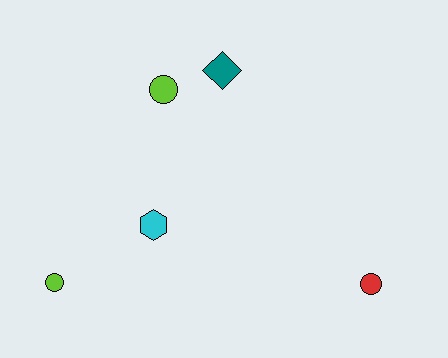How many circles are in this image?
There are 3 circles.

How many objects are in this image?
There are 5 objects.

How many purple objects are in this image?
There are no purple objects.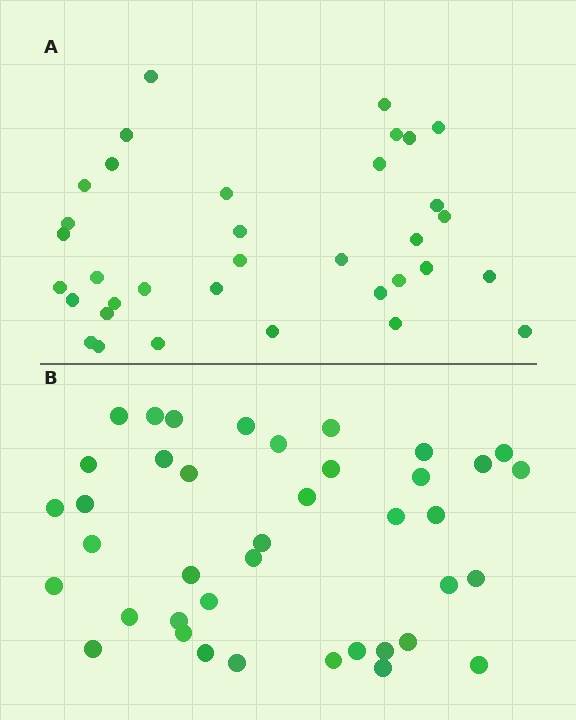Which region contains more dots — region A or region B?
Region B (the bottom region) has more dots.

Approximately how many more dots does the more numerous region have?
Region B has about 5 more dots than region A.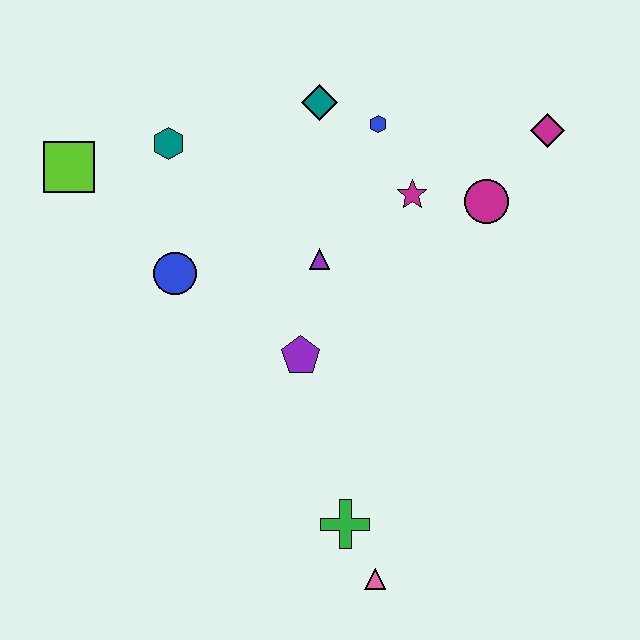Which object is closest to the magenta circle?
The magenta star is closest to the magenta circle.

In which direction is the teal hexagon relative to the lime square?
The teal hexagon is to the right of the lime square.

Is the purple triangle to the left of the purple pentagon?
No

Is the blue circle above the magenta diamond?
No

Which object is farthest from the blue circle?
The magenta diamond is farthest from the blue circle.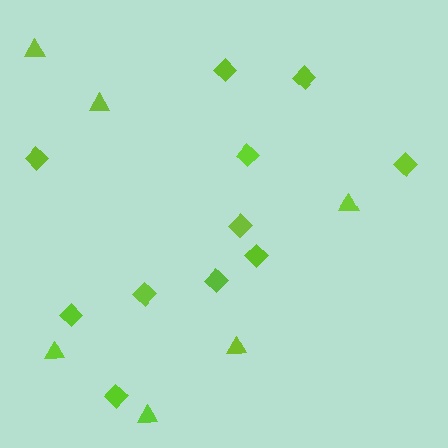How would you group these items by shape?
There are 2 groups: one group of triangles (6) and one group of diamonds (11).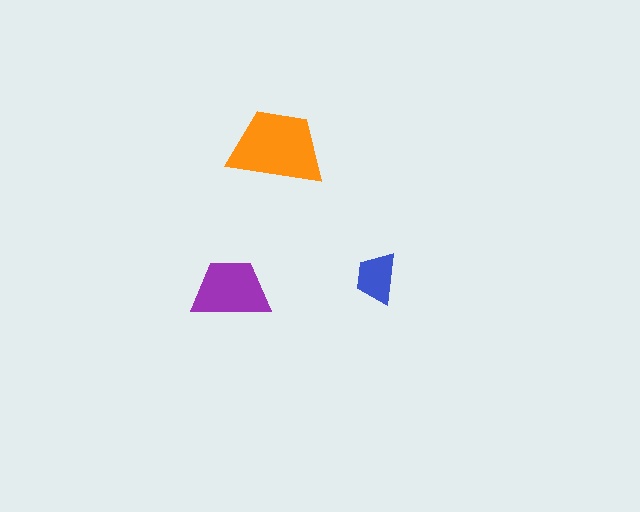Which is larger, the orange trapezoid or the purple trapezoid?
The orange one.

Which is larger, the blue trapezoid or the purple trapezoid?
The purple one.